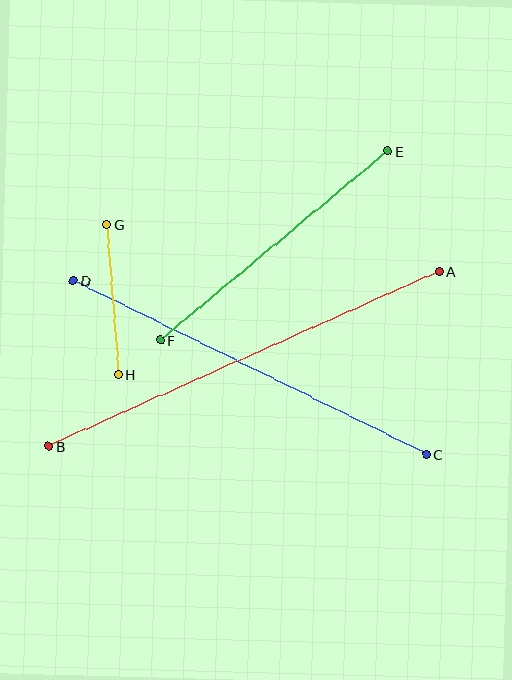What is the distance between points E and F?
The distance is approximately 296 pixels.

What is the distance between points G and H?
The distance is approximately 150 pixels.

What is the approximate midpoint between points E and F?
The midpoint is at approximately (274, 246) pixels.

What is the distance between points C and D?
The distance is approximately 393 pixels.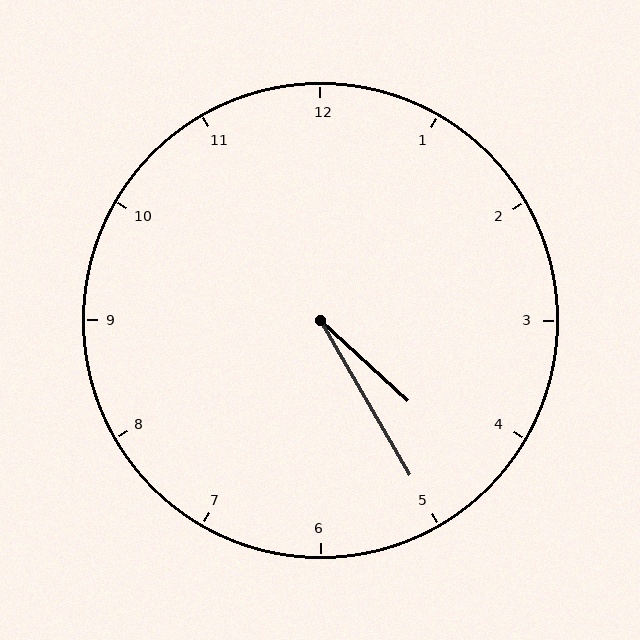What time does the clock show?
4:25.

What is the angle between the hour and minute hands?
Approximately 18 degrees.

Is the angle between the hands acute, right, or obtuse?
It is acute.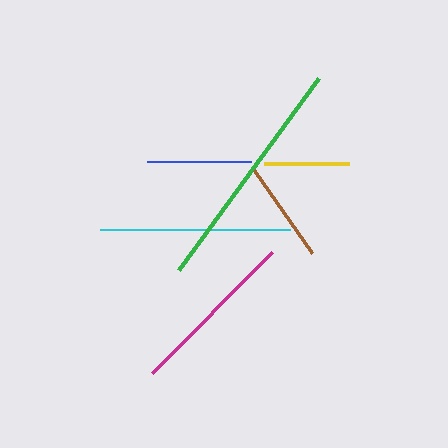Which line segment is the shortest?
The yellow line is the shortest at approximately 85 pixels.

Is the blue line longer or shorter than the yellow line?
The blue line is longer than the yellow line.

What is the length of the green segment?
The green segment is approximately 237 pixels long.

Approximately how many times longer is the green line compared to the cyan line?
The green line is approximately 1.3 times the length of the cyan line.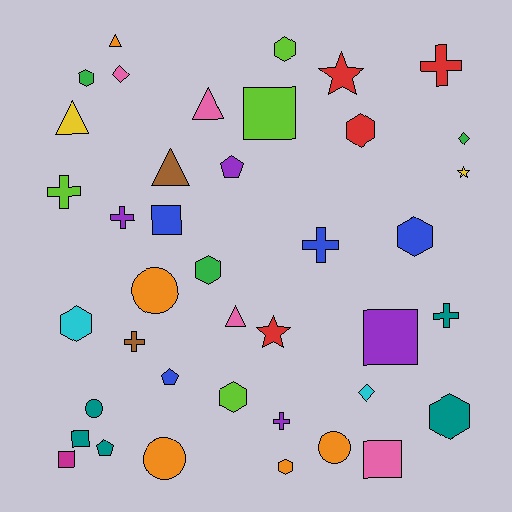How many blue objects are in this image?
There are 4 blue objects.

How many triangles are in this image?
There are 5 triangles.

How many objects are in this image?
There are 40 objects.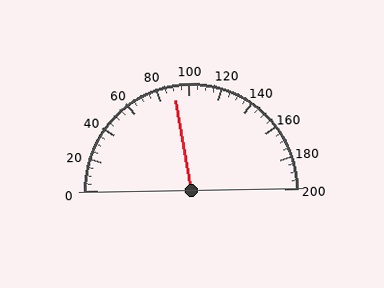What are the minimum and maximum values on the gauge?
The gauge ranges from 0 to 200.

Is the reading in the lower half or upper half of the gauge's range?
The reading is in the lower half of the range (0 to 200).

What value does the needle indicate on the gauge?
The needle indicates approximately 90.